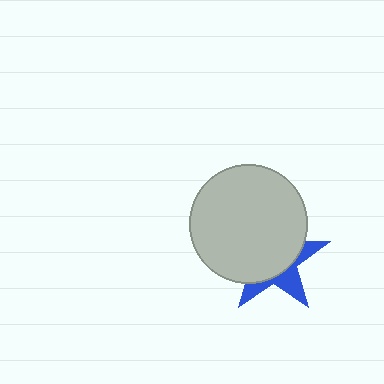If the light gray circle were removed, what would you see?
You would see the complete blue star.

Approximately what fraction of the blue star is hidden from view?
Roughly 66% of the blue star is hidden behind the light gray circle.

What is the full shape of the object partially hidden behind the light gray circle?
The partially hidden object is a blue star.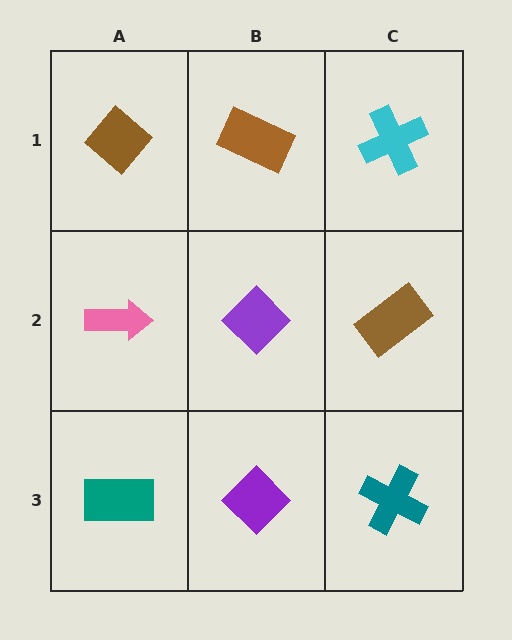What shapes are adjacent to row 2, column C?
A cyan cross (row 1, column C), a teal cross (row 3, column C), a purple diamond (row 2, column B).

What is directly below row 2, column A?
A teal rectangle.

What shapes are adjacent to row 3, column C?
A brown rectangle (row 2, column C), a purple diamond (row 3, column B).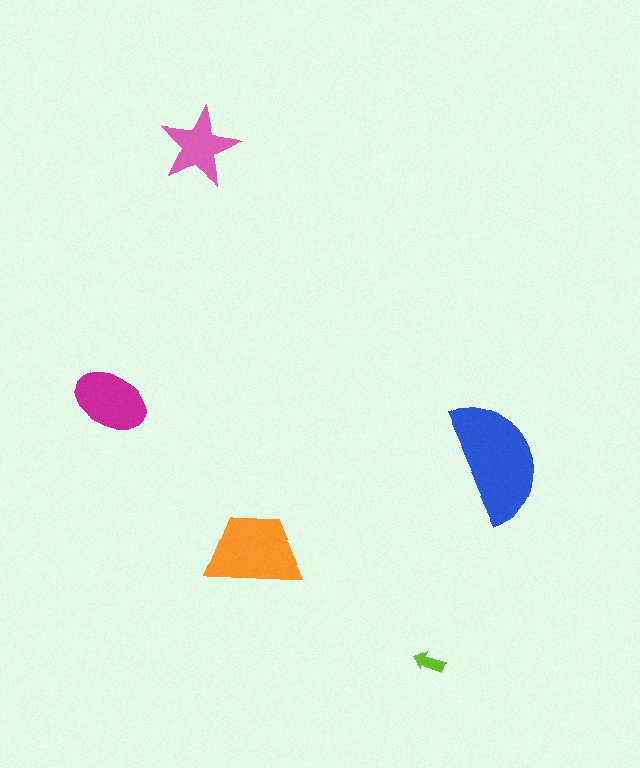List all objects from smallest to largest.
The lime arrow, the pink star, the magenta ellipse, the orange trapezoid, the blue semicircle.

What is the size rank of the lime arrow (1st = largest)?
5th.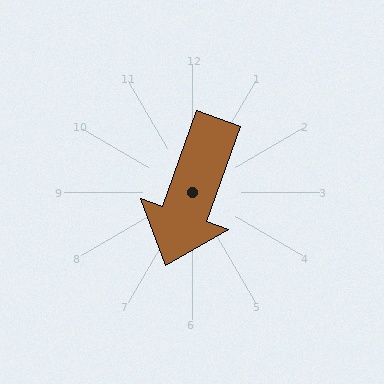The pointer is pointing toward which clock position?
Roughly 7 o'clock.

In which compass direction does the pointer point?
South.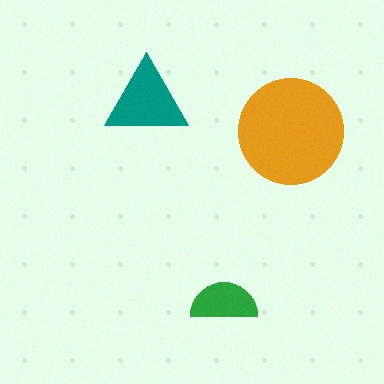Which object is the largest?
The orange circle.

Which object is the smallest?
The green semicircle.